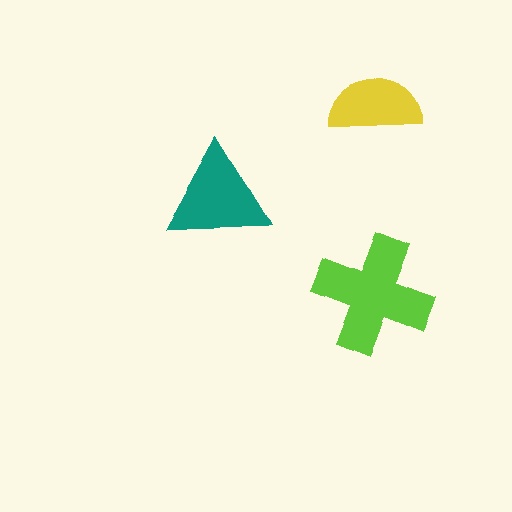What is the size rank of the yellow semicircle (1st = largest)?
3rd.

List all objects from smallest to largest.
The yellow semicircle, the teal triangle, the lime cross.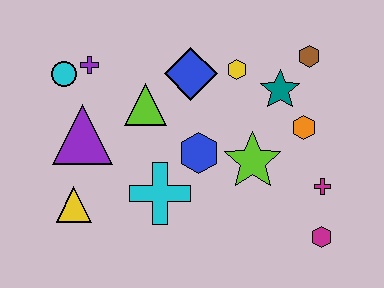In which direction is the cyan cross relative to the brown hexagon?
The cyan cross is to the left of the brown hexagon.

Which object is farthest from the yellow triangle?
The brown hexagon is farthest from the yellow triangle.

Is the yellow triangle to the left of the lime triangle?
Yes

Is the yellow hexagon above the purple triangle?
Yes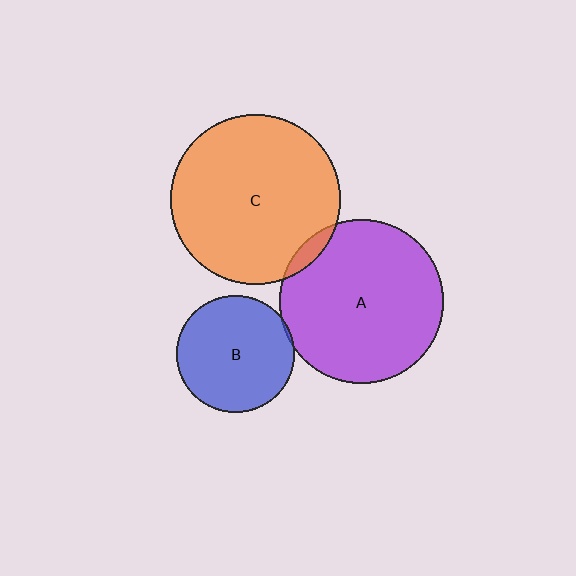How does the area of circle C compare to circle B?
Approximately 2.1 times.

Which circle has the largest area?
Circle C (orange).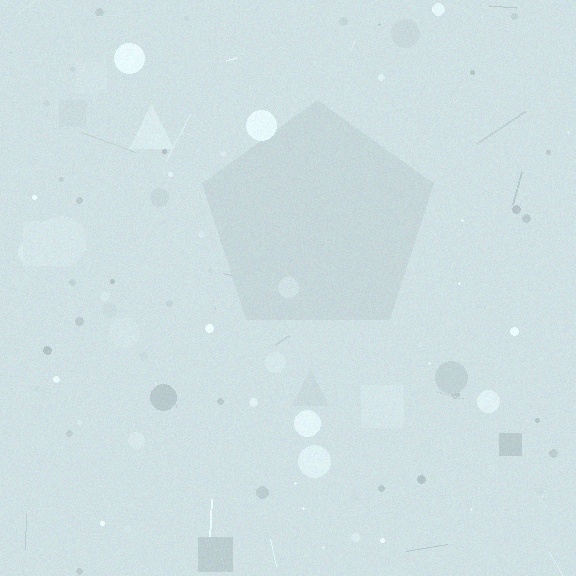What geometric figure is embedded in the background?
A pentagon is embedded in the background.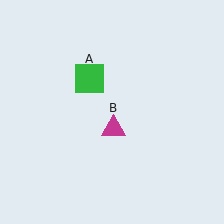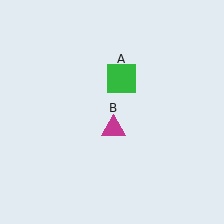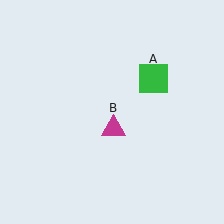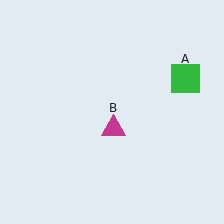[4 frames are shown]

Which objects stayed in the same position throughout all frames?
Magenta triangle (object B) remained stationary.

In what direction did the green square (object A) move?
The green square (object A) moved right.